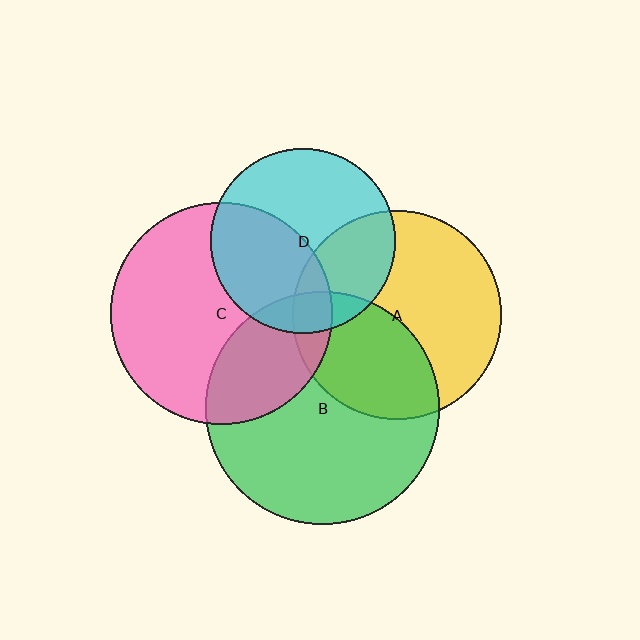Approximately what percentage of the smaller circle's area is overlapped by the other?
Approximately 15%.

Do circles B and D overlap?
Yes.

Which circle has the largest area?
Circle B (green).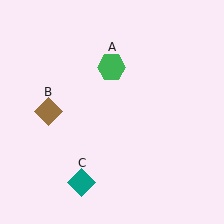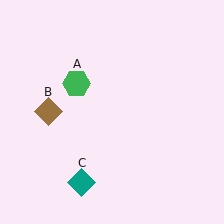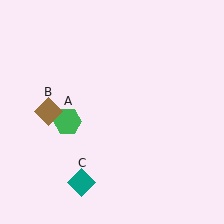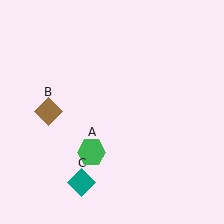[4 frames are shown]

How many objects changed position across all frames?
1 object changed position: green hexagon (object A).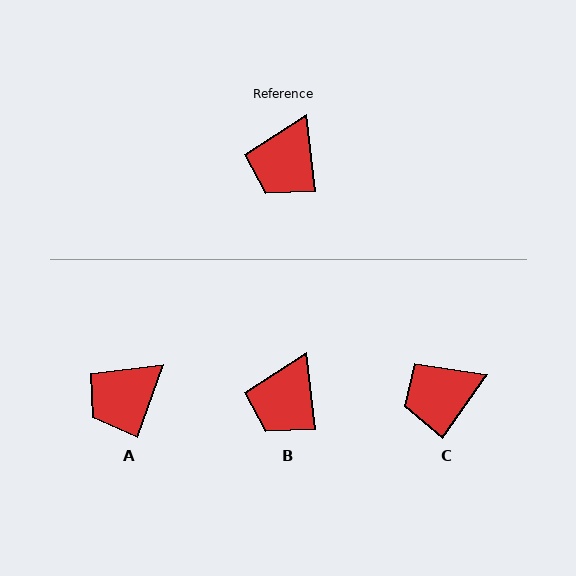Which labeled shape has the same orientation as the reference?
B.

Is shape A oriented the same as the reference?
No, it is off by about 26 degrees.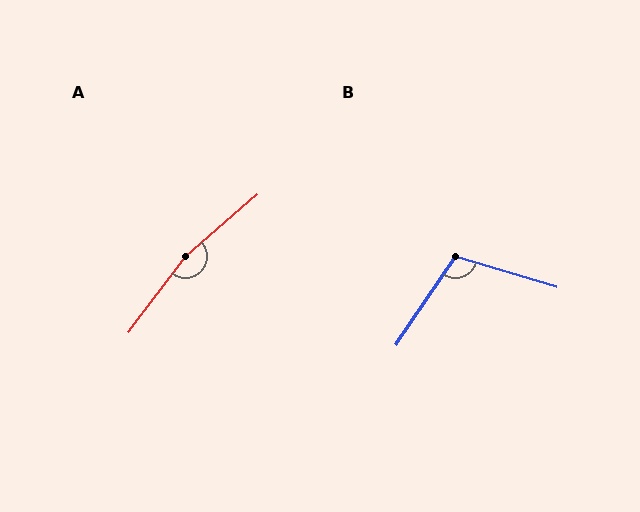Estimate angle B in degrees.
Approximately 107 degrees.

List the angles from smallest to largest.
B (107°), A (168°).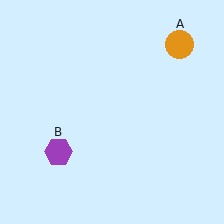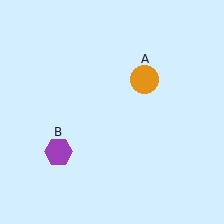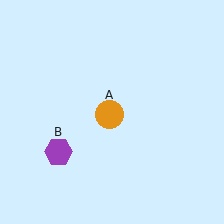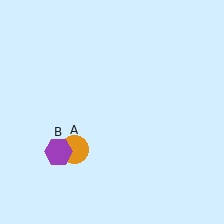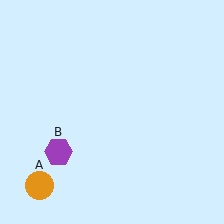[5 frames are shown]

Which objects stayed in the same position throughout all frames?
Purple hexagon (object B) remained stationary.